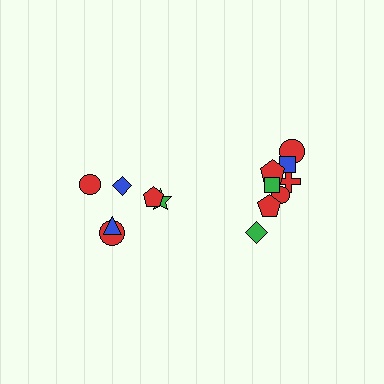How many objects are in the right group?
There are 8 objects.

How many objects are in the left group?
There are 6 objects.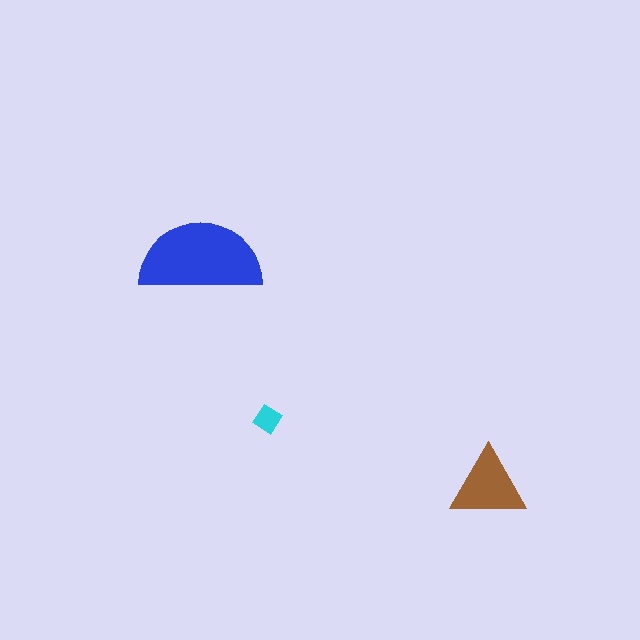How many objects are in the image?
There are 3 objects in the image.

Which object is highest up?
The blue semicircle is topmost.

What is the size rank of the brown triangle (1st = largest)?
2nd.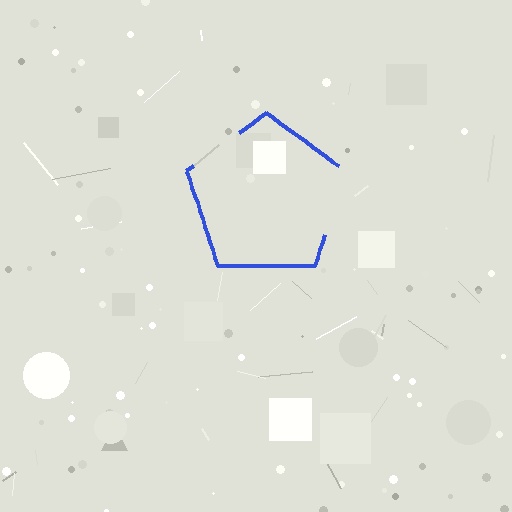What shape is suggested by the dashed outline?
The dashed outline suggests a pentagon.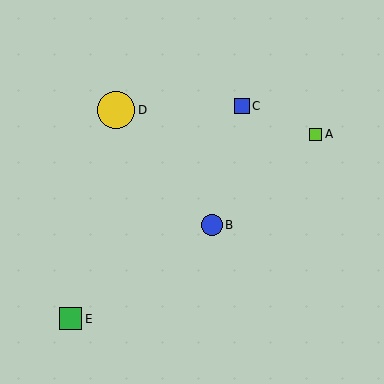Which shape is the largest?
The yellow circle (labeled D) is the largest.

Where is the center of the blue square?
The center of the blue square is at (242, 106).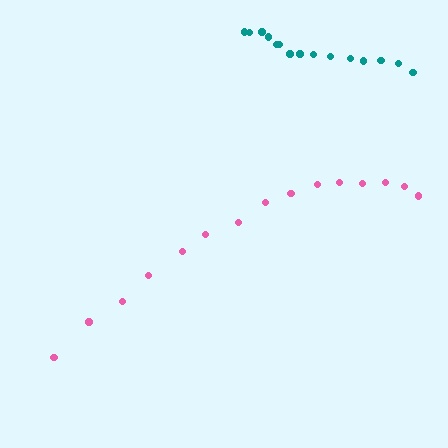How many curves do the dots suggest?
There are 2 distinct paths.